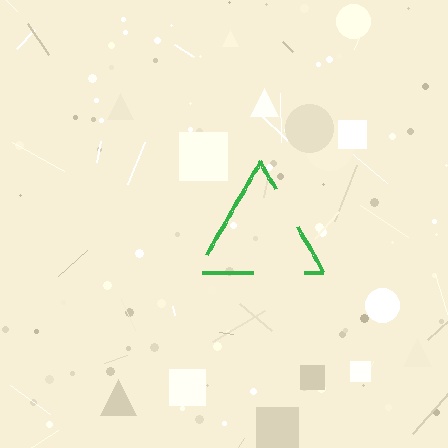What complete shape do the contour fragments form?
The contour fragments form a triangle.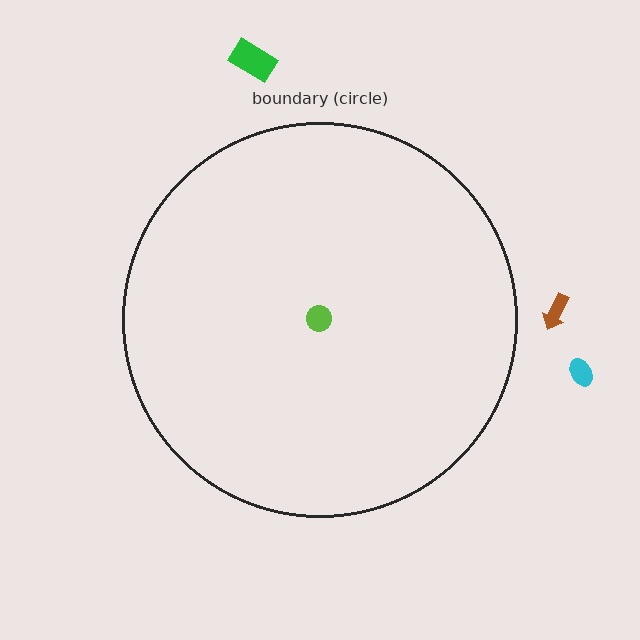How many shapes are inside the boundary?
1 inside, 3 outside.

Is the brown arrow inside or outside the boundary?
Outside.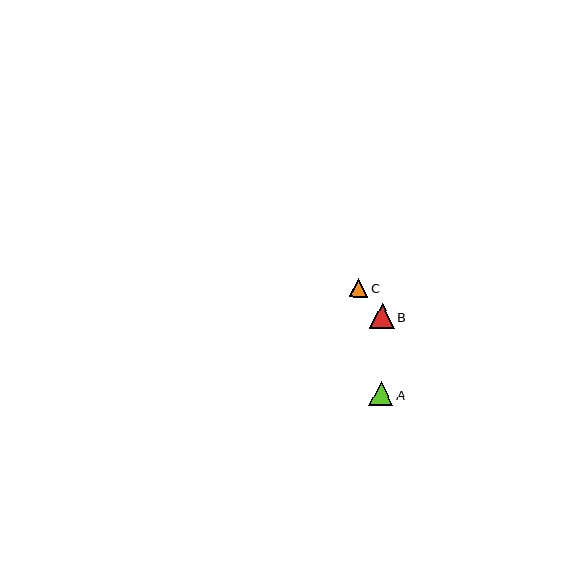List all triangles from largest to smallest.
From largest to smallest: B, A, C.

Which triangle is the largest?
Triangle B is the largest with a size of approximately 25 pixels.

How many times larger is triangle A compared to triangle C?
Triangle A is approximately 1.3 times the size of triangle C.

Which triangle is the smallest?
Triangle C is the smallest with a size of approximately 18 pixels.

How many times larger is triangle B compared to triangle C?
Triangle B is approximately 1.4 times the size of triangle C.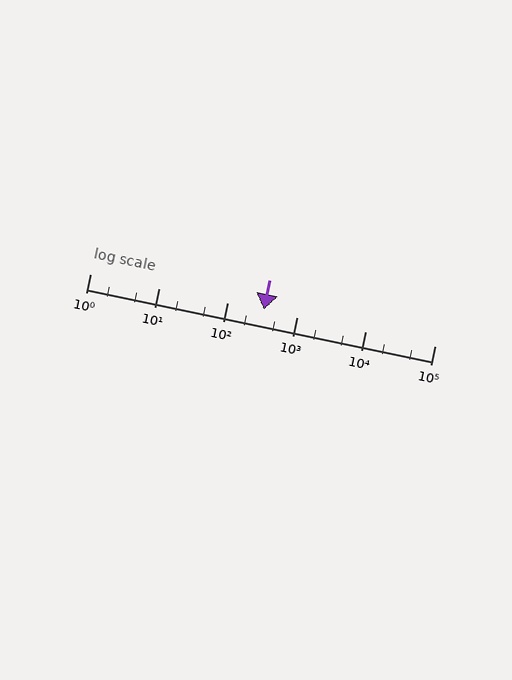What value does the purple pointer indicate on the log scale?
The pointer indicates approximately 330.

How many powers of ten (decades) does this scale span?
The scale spans 5 decades, from 1 to 100000.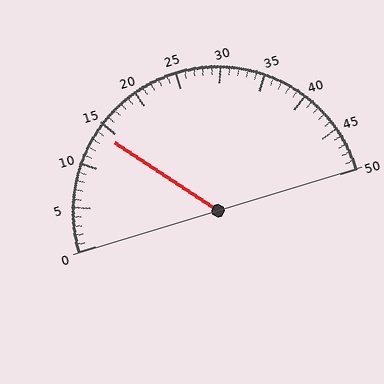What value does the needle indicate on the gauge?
The needle indicates approximately 14.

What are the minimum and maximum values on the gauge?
The gauge ranges from 0 to 50.